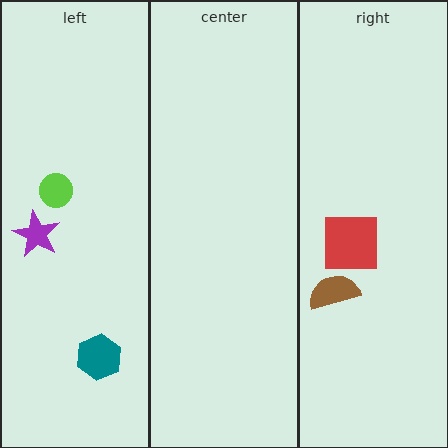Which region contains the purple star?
The left region.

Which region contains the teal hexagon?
The left region.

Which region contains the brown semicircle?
The right region.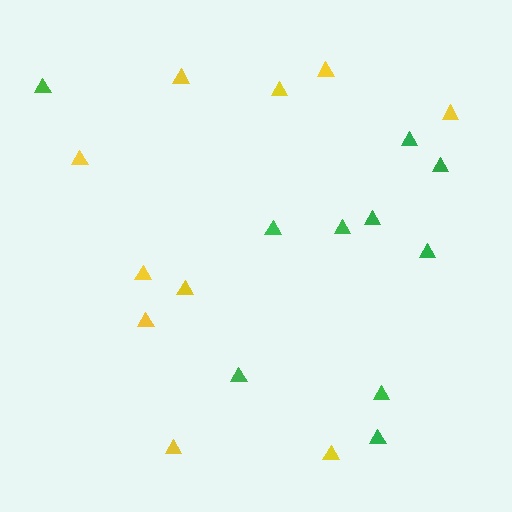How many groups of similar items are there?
There are 2 groups: one group of green triangles (10) and one group of yellow triangles (10).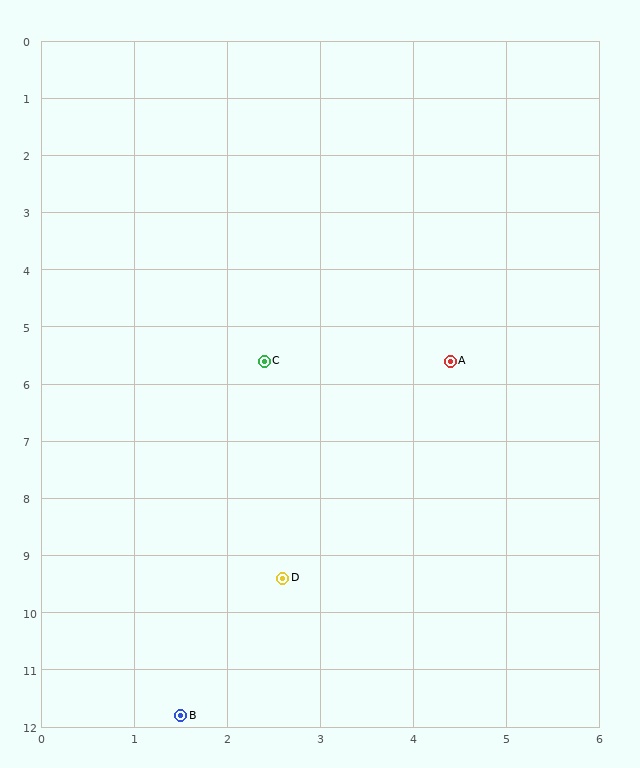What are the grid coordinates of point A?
Point A is at approximately (4.4, 5.6).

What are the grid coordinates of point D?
Point D is at approximately (2.6, 9.4).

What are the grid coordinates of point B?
Point B is at approximately (1.5, 11.8).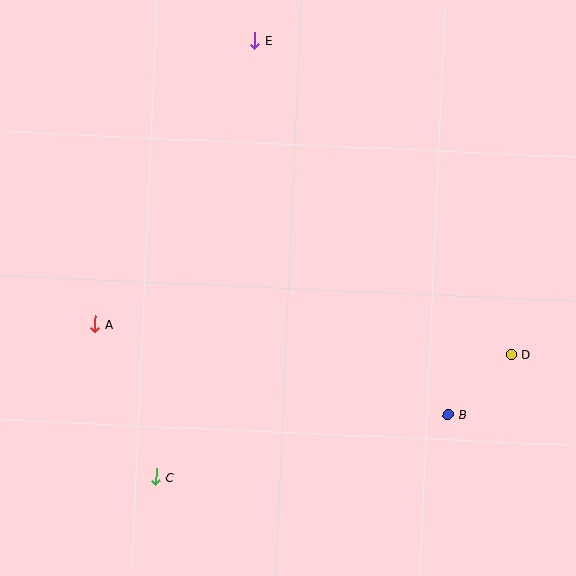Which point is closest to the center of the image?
Point A at (95, 324) is closest to the center.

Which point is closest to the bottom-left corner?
Point C is closest to the bottom-left corner.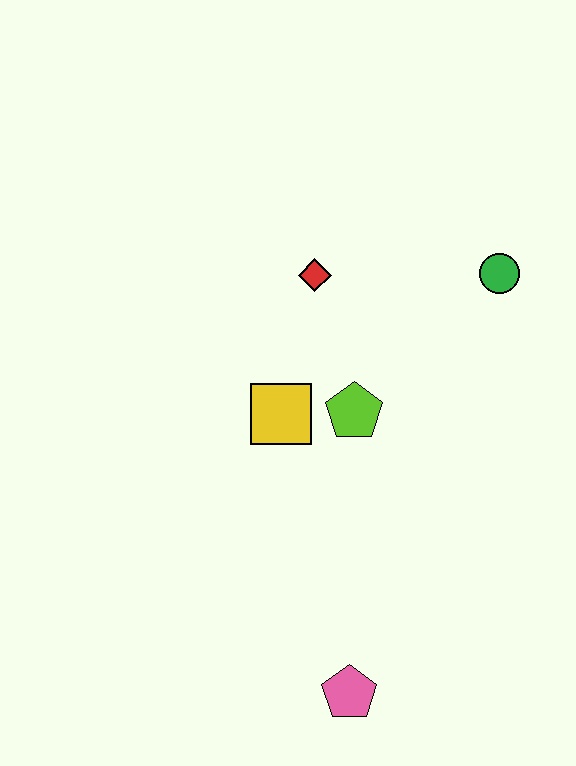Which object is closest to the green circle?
The red diamond is closest to the green circle.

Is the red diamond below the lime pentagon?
No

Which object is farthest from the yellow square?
The pink pentagon is farthest from the yellow square.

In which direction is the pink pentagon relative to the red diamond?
The pink pentagon is below the red diamond.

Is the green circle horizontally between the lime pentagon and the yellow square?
No